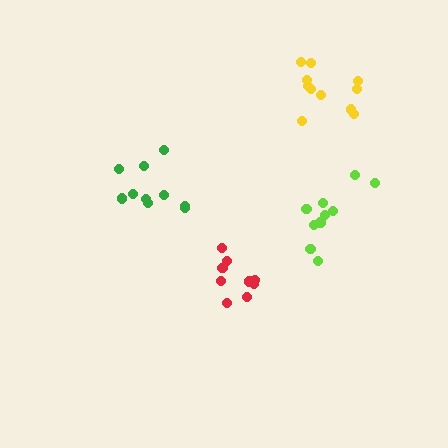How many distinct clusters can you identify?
There are 4 distinct clusters.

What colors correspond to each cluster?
The clusters are colored: lime, green, yellow, red.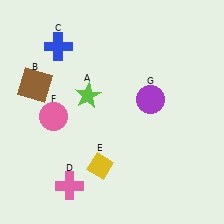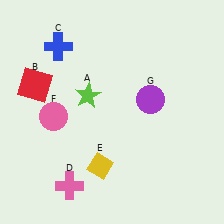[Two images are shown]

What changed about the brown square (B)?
In Image 1, B is brown. In Image 2, it changed to red.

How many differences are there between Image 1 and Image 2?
There is 1 difference between the two images.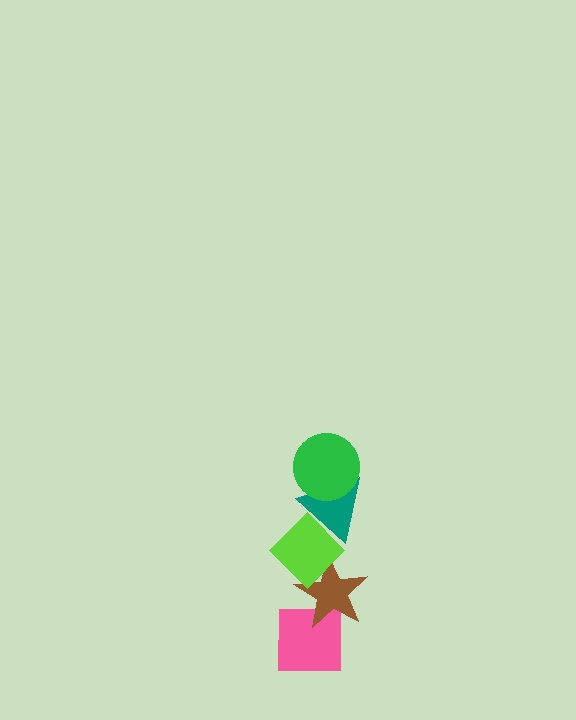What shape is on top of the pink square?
The brown star is on top of the pink square.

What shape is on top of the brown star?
The lime diamond is on top of the brown star.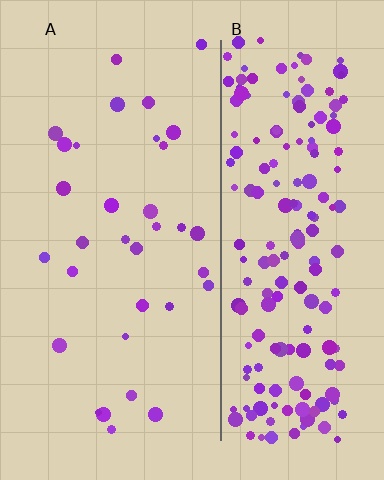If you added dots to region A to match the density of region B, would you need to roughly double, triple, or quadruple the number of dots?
Approximately quadruple.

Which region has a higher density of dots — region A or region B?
B (the right).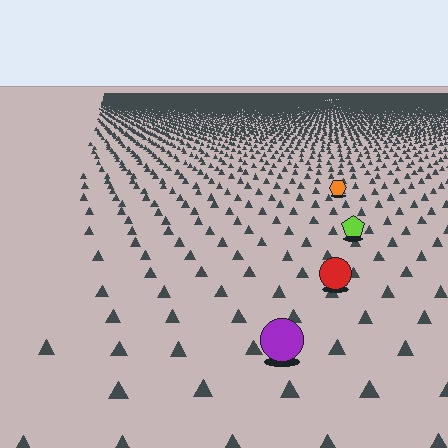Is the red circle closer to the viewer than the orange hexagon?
Yes. The red circle is closer — you can tell from the texture gradient: the ground texture is coarser near it.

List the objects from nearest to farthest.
From nearest to farthest: the purple circle, the red circle, the lime pentagon, the orange hexagon.